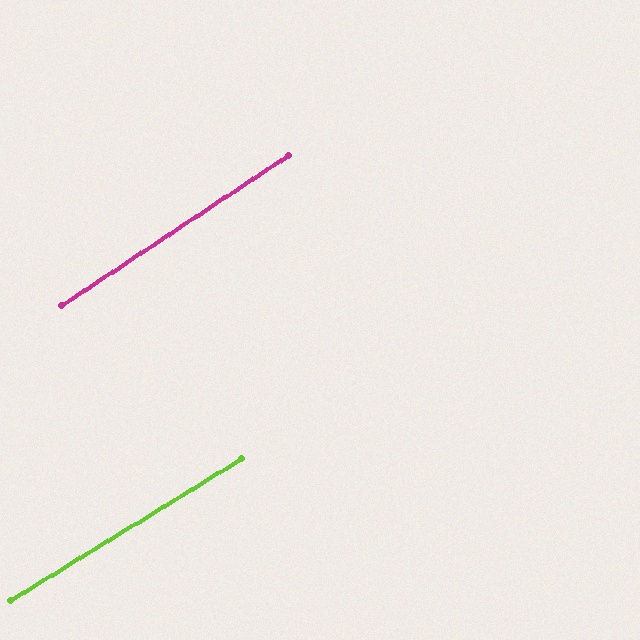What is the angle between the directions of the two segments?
Approximately 2 degrees.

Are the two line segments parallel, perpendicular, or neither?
Parallel — their directions differ by only 1.9°.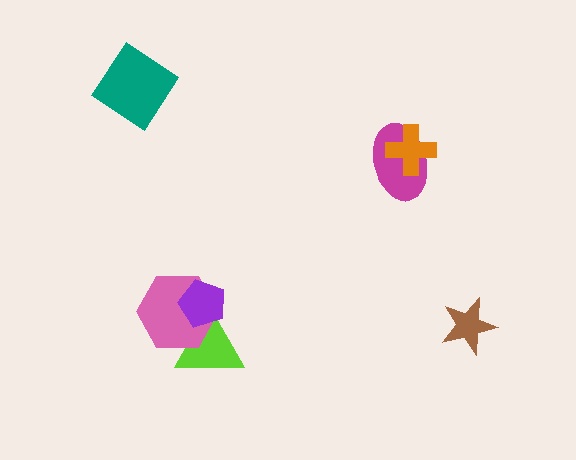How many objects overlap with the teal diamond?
0 objects overlap with the teal diamond.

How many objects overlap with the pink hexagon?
2 objects overlap with the pink hexagon.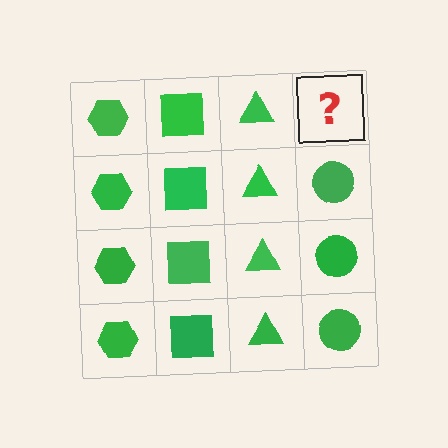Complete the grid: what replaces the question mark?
The question mark should be replaced with a green circle.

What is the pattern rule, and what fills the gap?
The rule is that each column has a consistent shape. The gap should be filled with a green circle.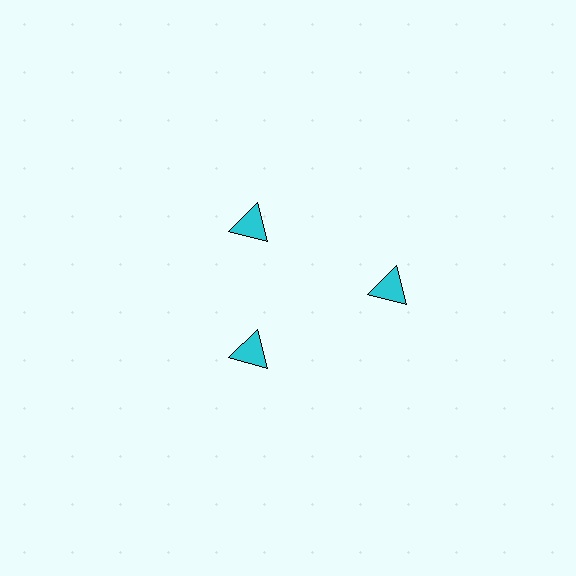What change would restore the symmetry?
The symmetry would be restored by moving it inward, back onto the ring so that all 3 triangles sit at equal angles and equal distance from the center.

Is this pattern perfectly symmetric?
No. The 3 cyan triangles are arranged in a ring, but one element near the 3 o'clock position is pushed outward from the center, breaking the 3-fold rotational symmetry.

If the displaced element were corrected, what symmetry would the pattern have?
It would have 3-fold rotational symmetry — the pattern would map onto itself every 120 degrees.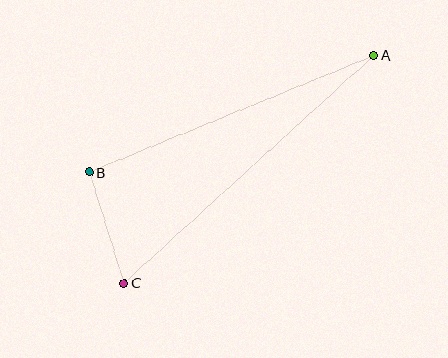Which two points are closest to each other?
Points B and C are closest to each other.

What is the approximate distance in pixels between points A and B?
The distance between A and B is approximately 308 pixels.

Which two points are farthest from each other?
Points A and C are farthest from each other.